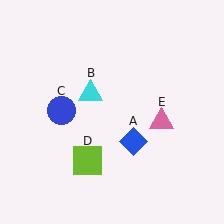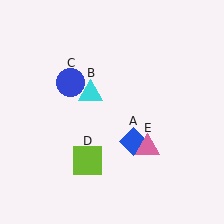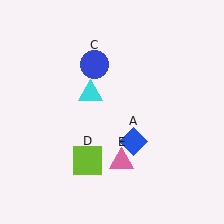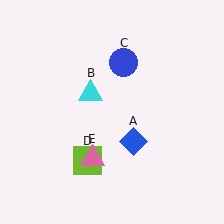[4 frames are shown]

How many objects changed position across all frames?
2 objects changed position: blue circle (object C), pink triangle (object E).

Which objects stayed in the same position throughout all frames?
Blue diamond (object A) and cyan triangle (object B) and lime square (object D) remained stationary.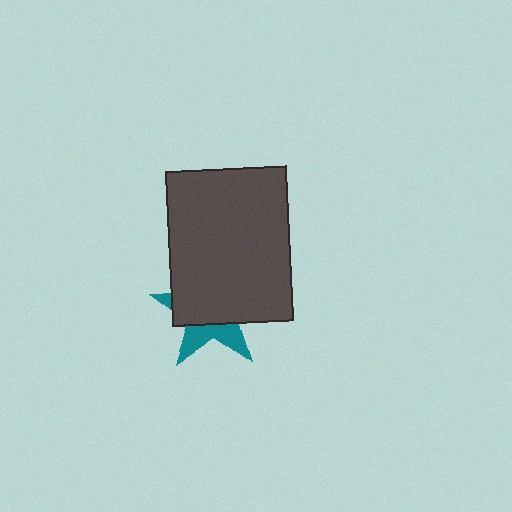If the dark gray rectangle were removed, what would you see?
You would see the complete teal star.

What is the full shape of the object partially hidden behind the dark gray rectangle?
The partially hidden object is a teal star.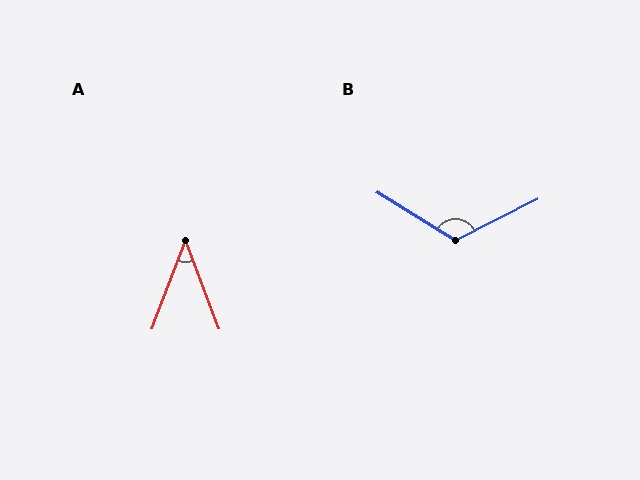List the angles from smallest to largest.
A (41°), B (122°).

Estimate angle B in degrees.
Approximately 122 degrees.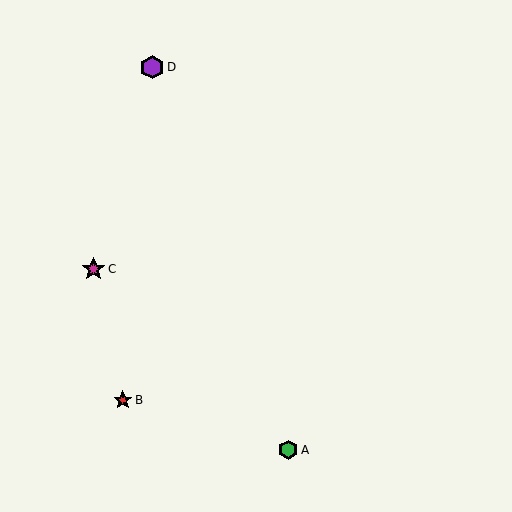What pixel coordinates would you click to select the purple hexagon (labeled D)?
Click at (152, 67) to select the purple hexagon D.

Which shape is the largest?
The purple hexagon (labeled D) is the largest.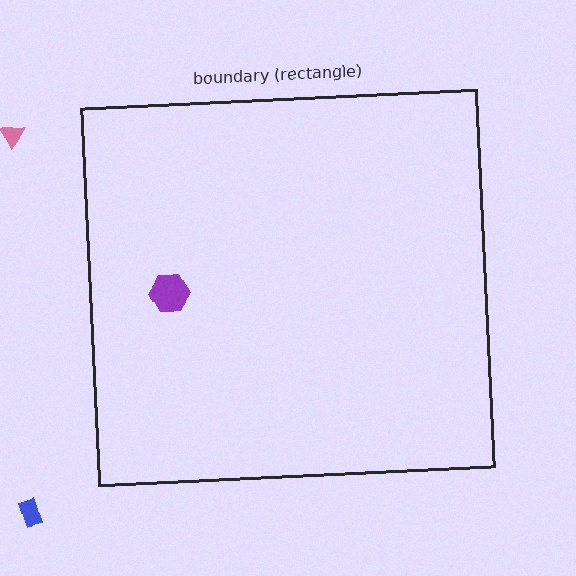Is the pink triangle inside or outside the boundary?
Outside.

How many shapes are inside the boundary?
1 inside, 2 outside.